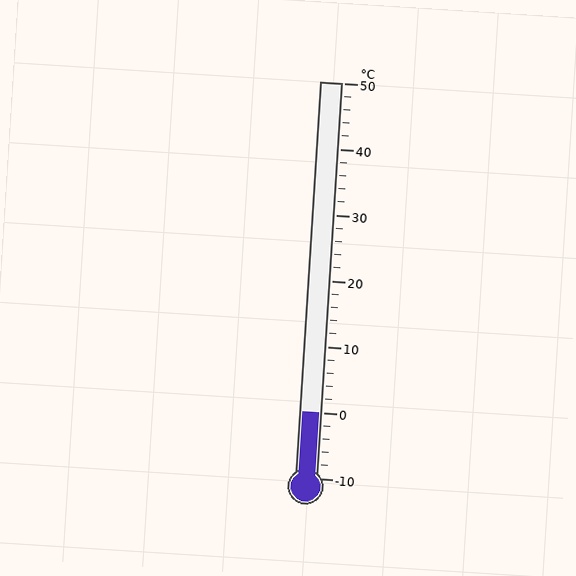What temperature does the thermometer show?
The thermometer shows approximately 0°C.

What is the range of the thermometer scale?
The thermometer scale ranges from -10°C to 50°C.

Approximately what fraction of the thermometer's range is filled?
The thermometer is filled to approximately 15% of its range.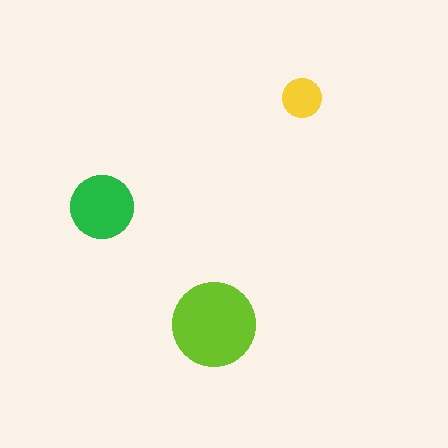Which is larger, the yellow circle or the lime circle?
The lime one.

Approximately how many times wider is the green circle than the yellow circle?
About 1.5 times wider.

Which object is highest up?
The yellow circle is topmost.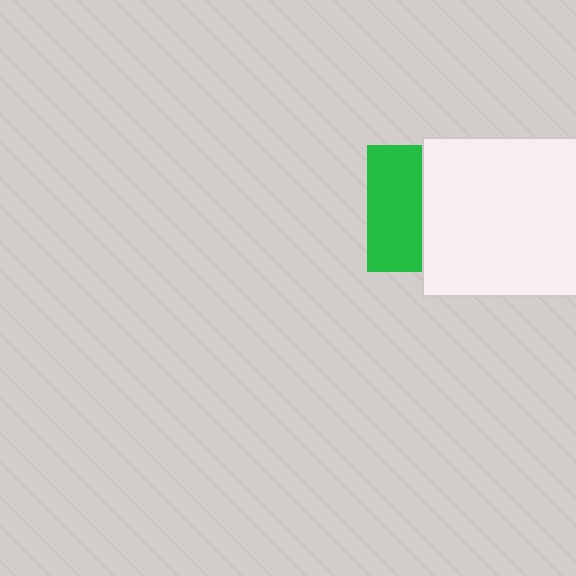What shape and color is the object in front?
The object in front is a white square.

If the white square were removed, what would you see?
You would see the complete green square.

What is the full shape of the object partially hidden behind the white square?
The partially hidden object is a green square.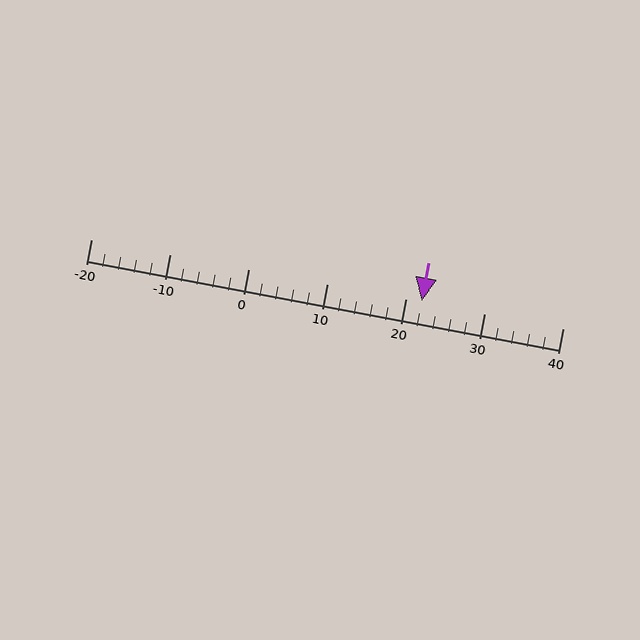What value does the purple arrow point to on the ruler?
The purple arrow points to approximately 22.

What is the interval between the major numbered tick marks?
The major tick marks are spaced 10 units apart.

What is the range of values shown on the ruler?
The ruler shows values from -20 to 40.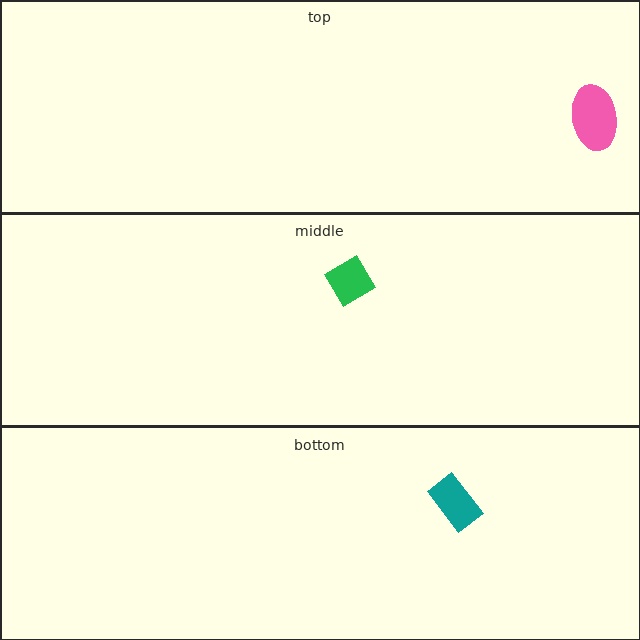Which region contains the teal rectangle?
The bottom region.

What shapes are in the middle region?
The green diamond.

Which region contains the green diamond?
The middle region.